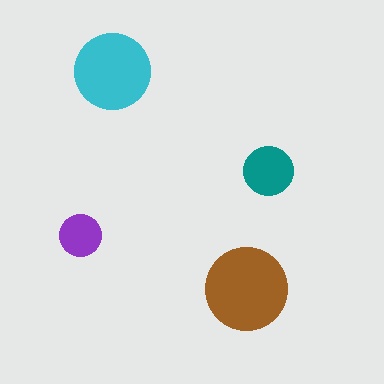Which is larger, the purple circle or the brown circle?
The brown one.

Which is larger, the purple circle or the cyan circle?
The cyan one.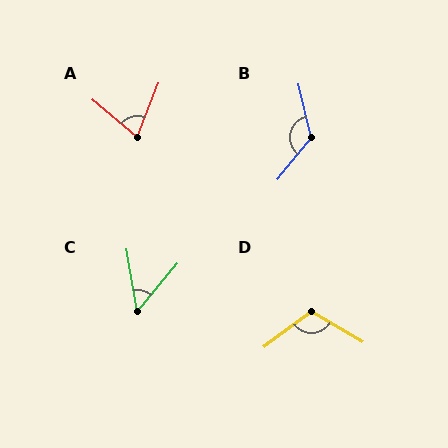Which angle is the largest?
B, at approximately 128 degrees.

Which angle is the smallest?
C, at approximately 49 degrees.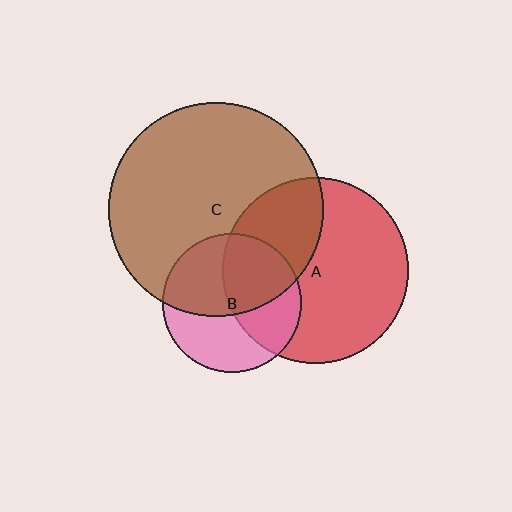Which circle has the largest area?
Circle C (brown).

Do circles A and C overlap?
Yes.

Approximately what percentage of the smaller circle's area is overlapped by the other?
Approximately 35%.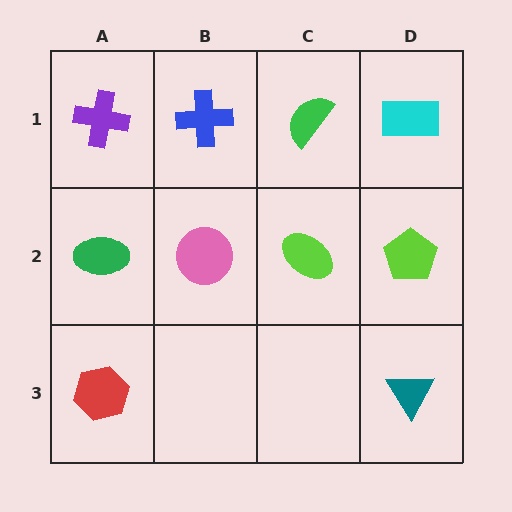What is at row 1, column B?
A blue cross.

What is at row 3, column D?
A teal triangle.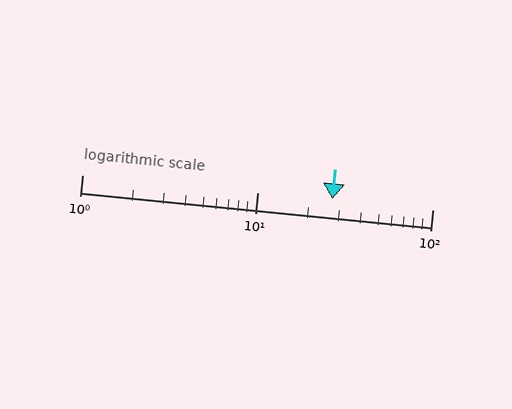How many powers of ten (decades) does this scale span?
The scale spans 2 decades, from 1 to 100.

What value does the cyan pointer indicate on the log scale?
The pointer indicates approximately 27.